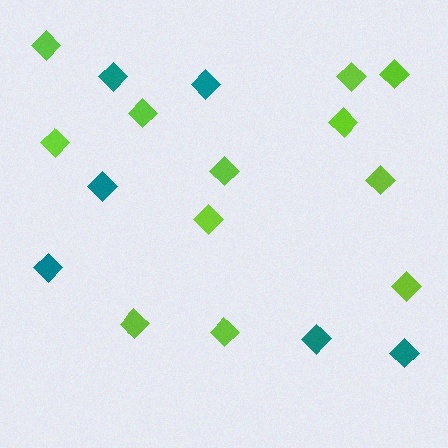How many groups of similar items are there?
There are 2 groups: one group of lime diamonds (12) and one group of teal diamonds (6).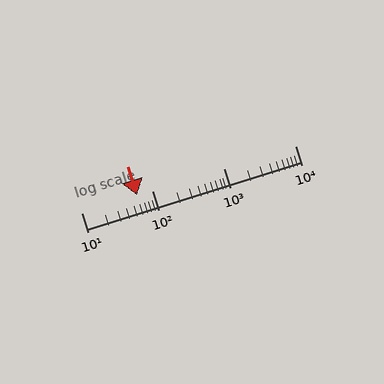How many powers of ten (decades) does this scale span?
The scale spans 3 decades, from 10 to 10000.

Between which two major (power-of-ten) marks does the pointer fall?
The pointer is between 10 and 100.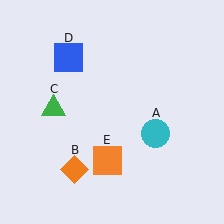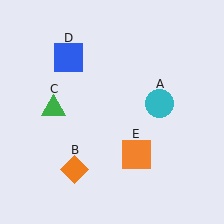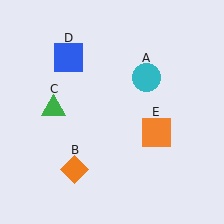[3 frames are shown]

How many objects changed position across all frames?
2 objects changed position: cyan circle (object A), orange square (object E).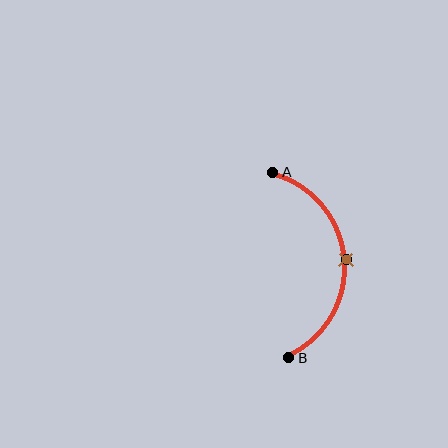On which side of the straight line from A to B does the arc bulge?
The arc bulges to the right of the straight line connecting A and B.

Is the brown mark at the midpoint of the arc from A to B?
Yes. The brown mark lies on the arc at equal arc-length from both A and B — it is the arc midpoint.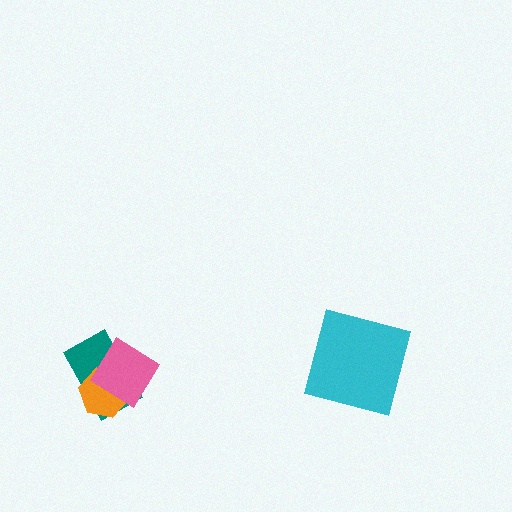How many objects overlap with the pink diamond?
2 objects overlap with the pink diamond.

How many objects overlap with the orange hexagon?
2 objects overlap with the orange hexagon.